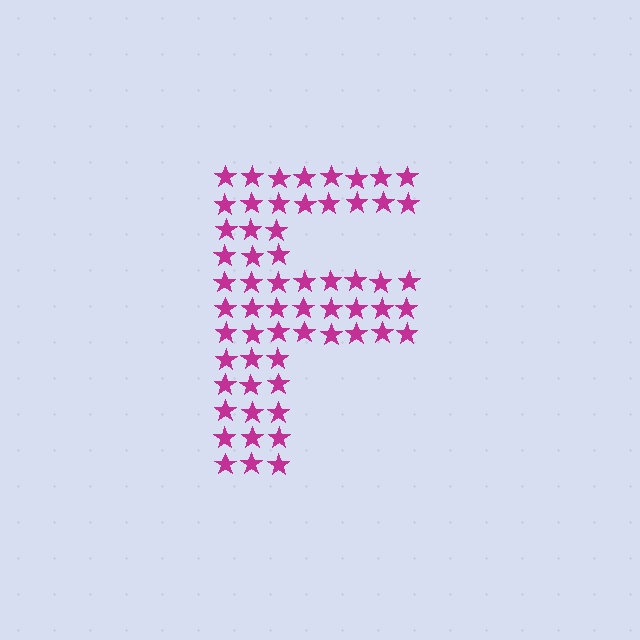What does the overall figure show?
The overall figure shows the letter F.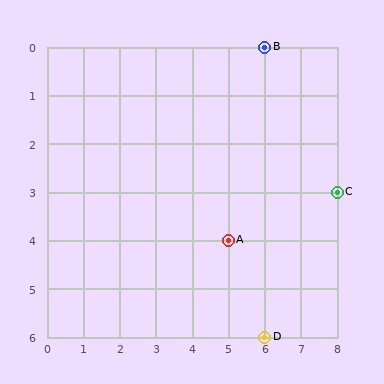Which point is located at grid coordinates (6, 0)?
Point B is at (6, 0).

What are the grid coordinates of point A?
Point A is at grid coordinates (5, 4).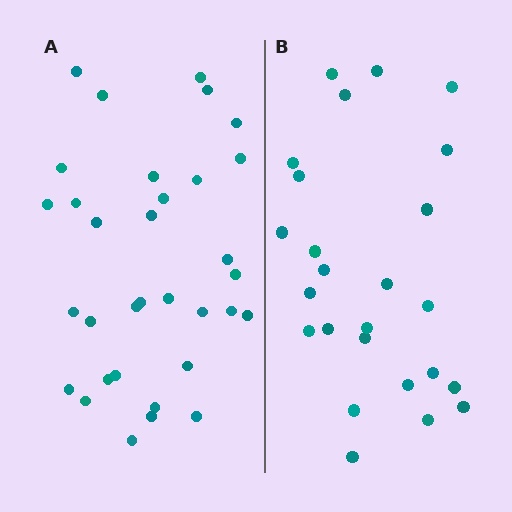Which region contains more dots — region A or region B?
Region A (the left region) has more dots.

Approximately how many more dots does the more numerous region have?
Region A has roughly 8 or so more dots than region B.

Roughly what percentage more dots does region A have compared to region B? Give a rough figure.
About 30% more.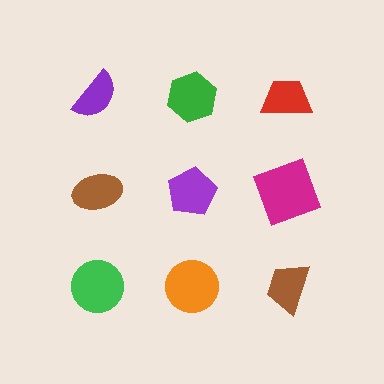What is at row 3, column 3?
A brown trapezoid.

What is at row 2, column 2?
A purple pentagon.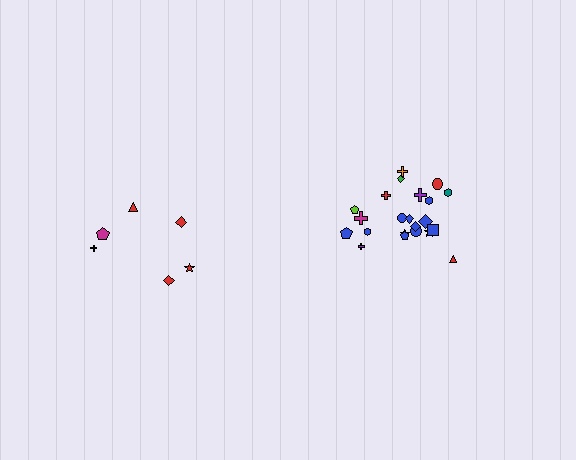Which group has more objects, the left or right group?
The right group.